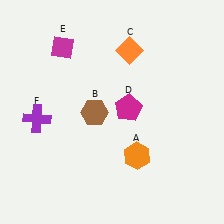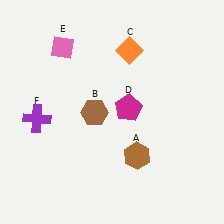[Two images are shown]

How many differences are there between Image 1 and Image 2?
There are 2 differences between the two images.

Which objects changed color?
A changed from orange to brown. E changed from magenta to pink.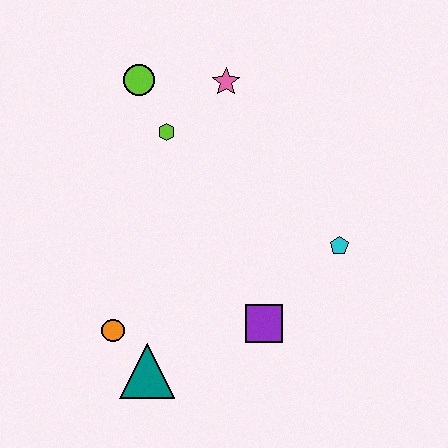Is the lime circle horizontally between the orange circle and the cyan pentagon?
Yes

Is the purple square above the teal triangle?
Yes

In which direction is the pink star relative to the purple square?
The pink star is above the purple square.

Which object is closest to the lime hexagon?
The lime circle is closest to the lime hexagon.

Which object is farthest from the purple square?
The lime circle is farthest from the purple square.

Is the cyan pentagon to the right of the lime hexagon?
Yes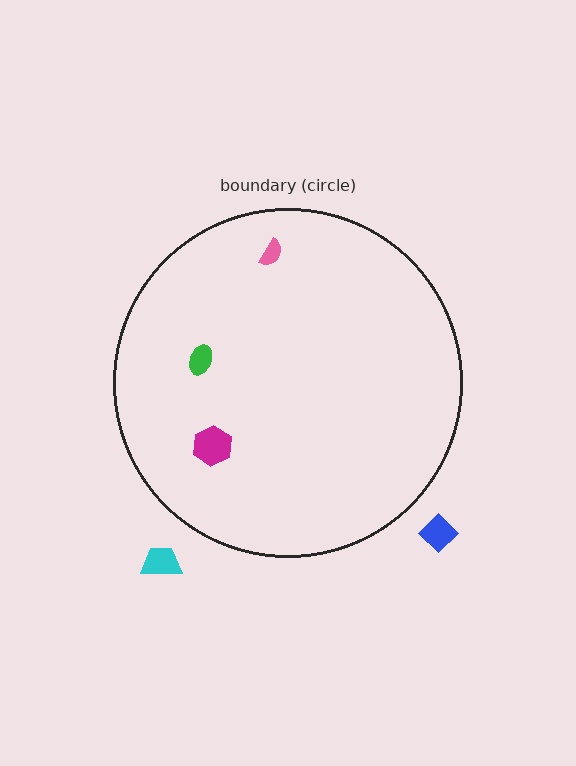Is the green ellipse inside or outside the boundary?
Inside.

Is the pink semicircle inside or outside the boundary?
Inside.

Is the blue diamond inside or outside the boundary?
Outside.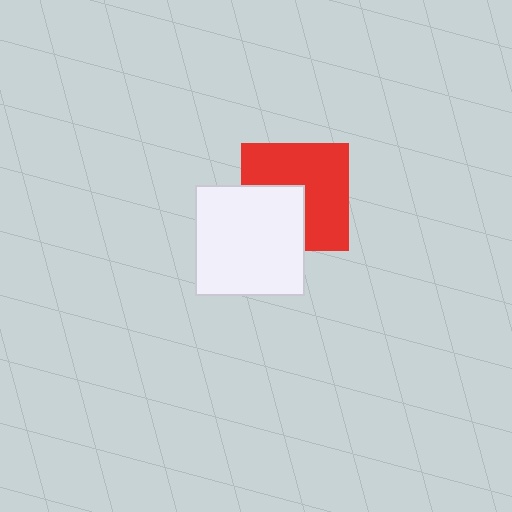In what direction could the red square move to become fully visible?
The red square could move toward the upper-right. That would shift it out from behind the white square entirely.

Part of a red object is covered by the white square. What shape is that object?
It is a square.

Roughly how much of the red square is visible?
About half of it is visible (roughly 64%).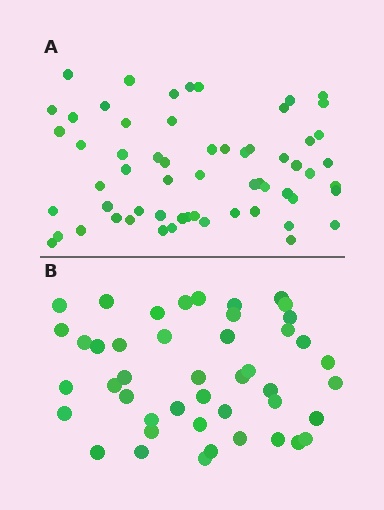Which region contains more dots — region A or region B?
Region A (the top region) has more dots.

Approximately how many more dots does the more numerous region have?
Region A has approximately 15 more dots than region B.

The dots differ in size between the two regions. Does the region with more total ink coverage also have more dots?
No. Region B has more total ink coverage because its dots are larger, but region A actually contains more individual dots. Total area can be misleading — the number of items is what matters here.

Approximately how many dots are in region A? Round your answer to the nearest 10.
About 60 dots.